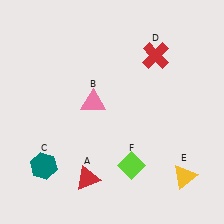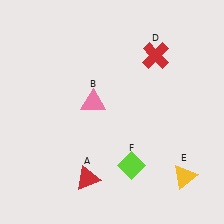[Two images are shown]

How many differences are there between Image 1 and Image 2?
There is 1 difference between the two images.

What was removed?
The teal hexagon (C) was removed in Image 2.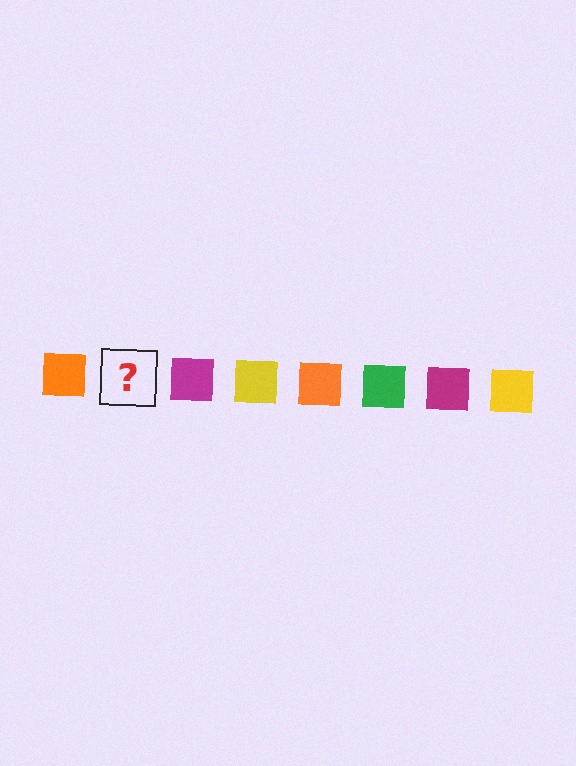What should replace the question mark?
The question mark should be replaced with a green square.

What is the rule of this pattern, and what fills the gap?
The rule is that the pattern cycles through orange, green, magenta, yellow squares. The gap should be filled with a green square.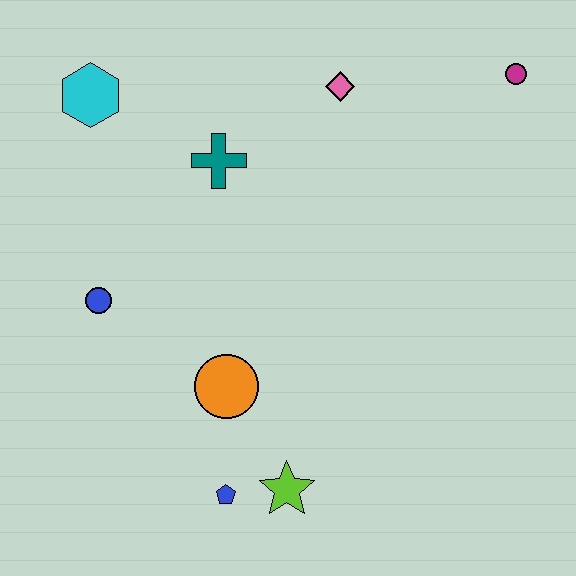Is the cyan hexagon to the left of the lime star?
Yes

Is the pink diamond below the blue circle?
No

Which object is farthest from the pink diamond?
The blue pentagon is farthest from the pink diamond.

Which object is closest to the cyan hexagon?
The teal cross is closest to the cyan hexagon.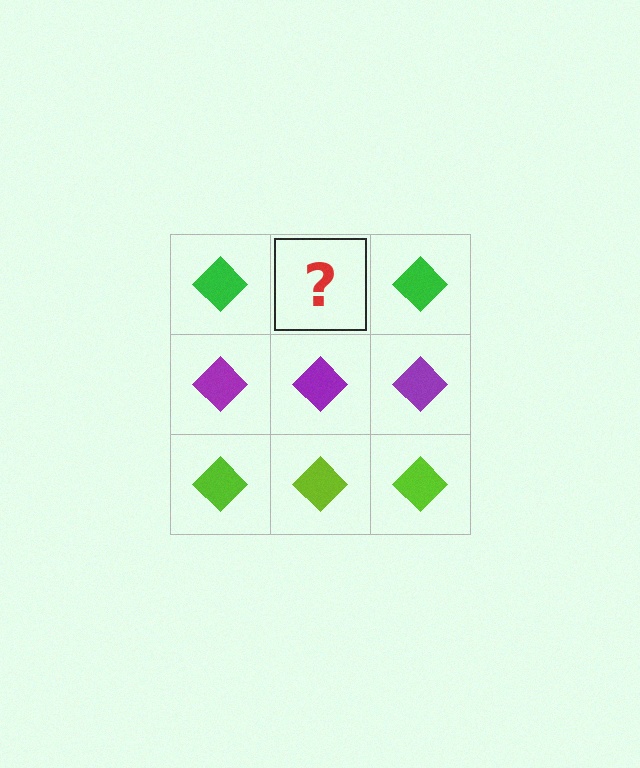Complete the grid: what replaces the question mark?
The question mark should be replaced with a green diamond.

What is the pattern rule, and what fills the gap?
The rule is that each row has a consistent color. The gap should be filled with a green diamond.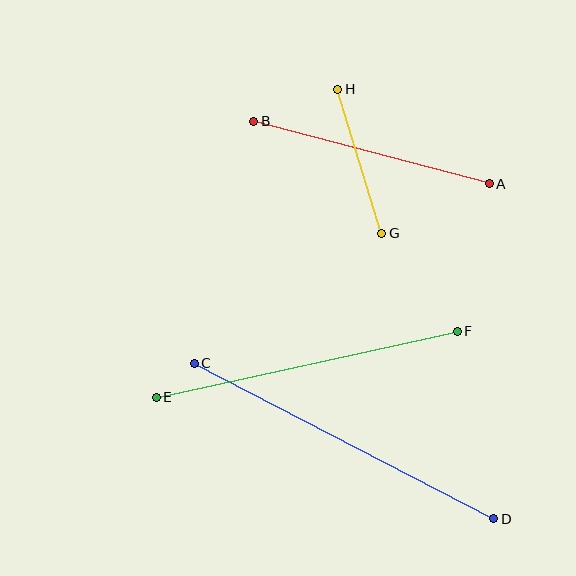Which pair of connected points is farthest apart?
Points C and D are farthest apart.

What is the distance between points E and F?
The distance is approximately 308 pixels.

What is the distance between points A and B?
The distance is approximately 244 pixels.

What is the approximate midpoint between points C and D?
The midpoint is at approximately (344, 441) pixels.